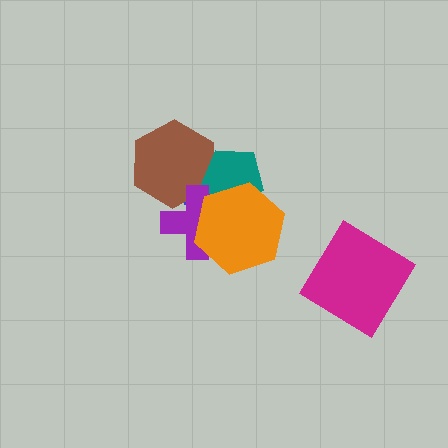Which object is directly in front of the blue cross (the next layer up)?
The brown hexagon is directly in front of the blue cross.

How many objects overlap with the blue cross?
4 objects overlap with the blue cross.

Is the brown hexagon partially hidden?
Yes, it is partially covered by another shape.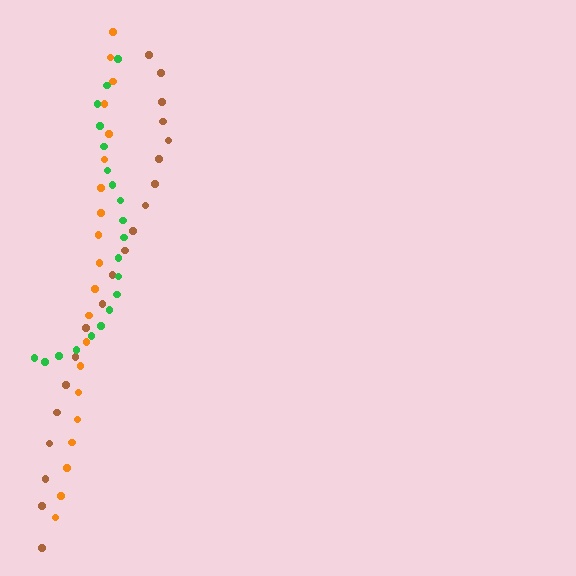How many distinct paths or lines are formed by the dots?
There are 3 distinct paths.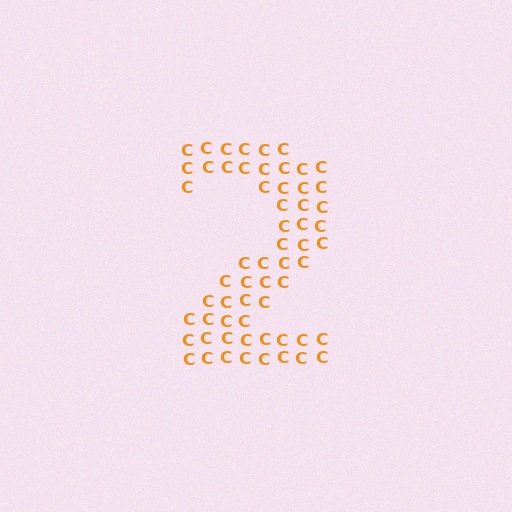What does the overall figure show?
The overall figure shows the digit 2.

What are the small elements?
The small elements are letter C's.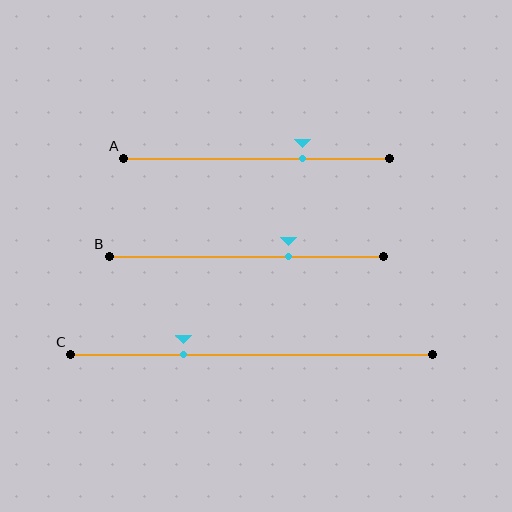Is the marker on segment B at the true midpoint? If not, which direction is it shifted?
No, the marker on segment B is shifted to the right by about 15% of the segment length.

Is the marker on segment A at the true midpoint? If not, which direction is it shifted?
No, the marker on segment A is shifted to the right by about 17% of the segment length.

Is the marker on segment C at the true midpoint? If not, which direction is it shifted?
No, the marker on segment C is shifted to the left by about 19% of the segment length.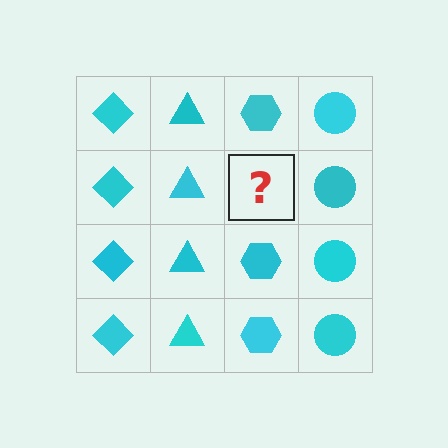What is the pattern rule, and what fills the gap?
The rule is that each column has a consistent shape. The gap should be filled with a cyan hexagon.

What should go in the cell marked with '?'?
The missing cell should contain a cyan hexagon.